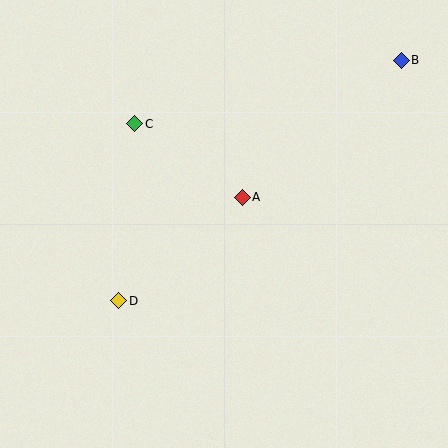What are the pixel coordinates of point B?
Point B is at (401, 60).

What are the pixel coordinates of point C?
Point C is at (135, 124).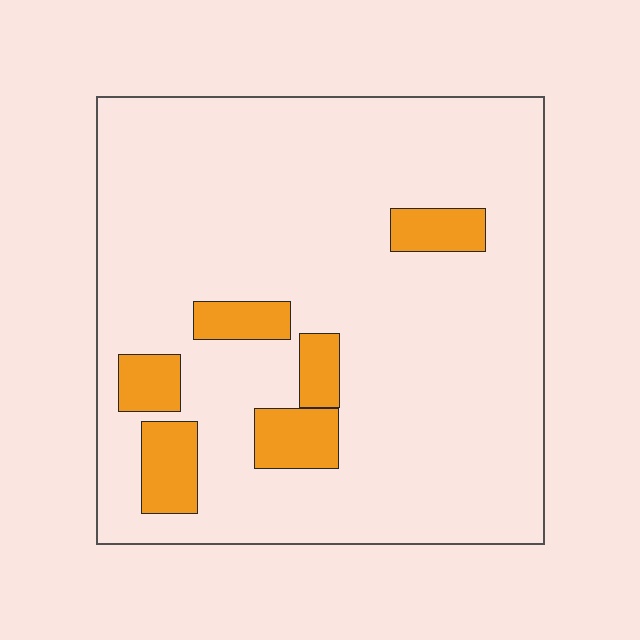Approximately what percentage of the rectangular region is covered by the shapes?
Approximately 15%.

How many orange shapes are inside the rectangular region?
6.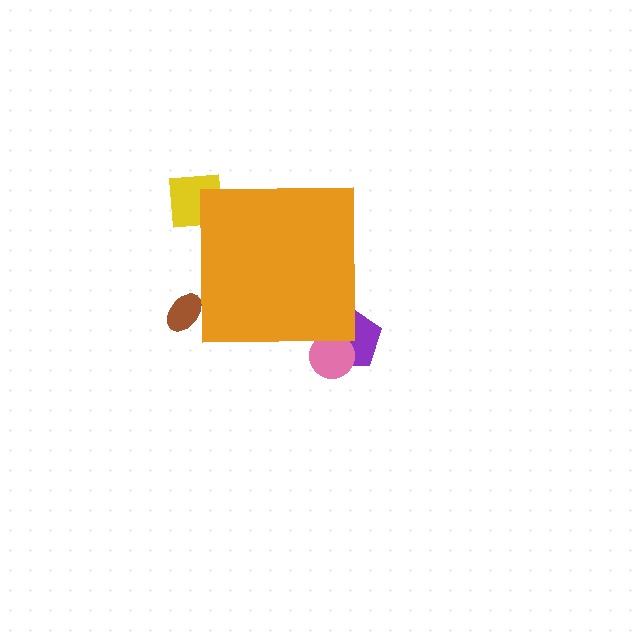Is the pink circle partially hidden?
Yes, the pink circle is partially hidden behind the orange square.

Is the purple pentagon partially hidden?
Yes, the purple pentagon is partially hidden behind the orange square.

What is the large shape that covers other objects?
An orange square.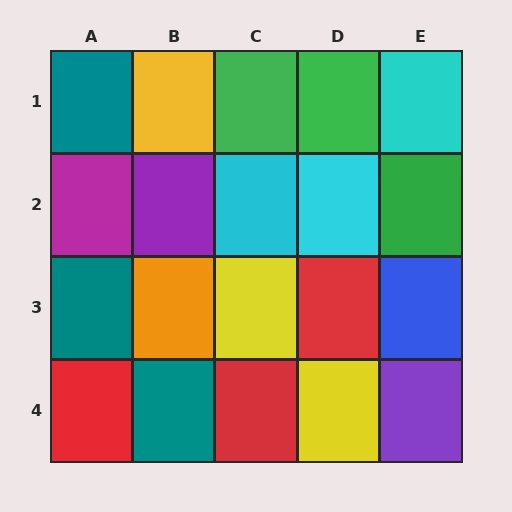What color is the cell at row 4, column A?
Red.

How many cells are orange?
1 cell is orange.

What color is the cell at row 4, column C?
Red.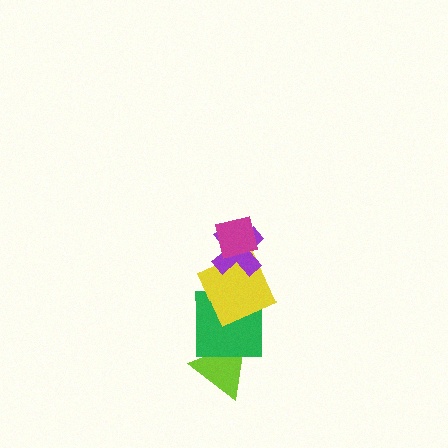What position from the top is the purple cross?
The purple cross is 2nd from the top.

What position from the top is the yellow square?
The yellow square is 3rd from the top.